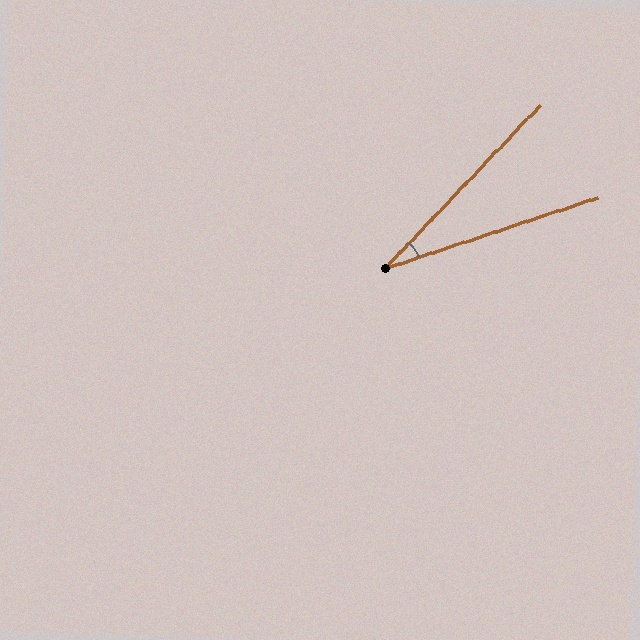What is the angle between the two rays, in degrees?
Approximately 28 degrees.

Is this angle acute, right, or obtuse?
It is acute.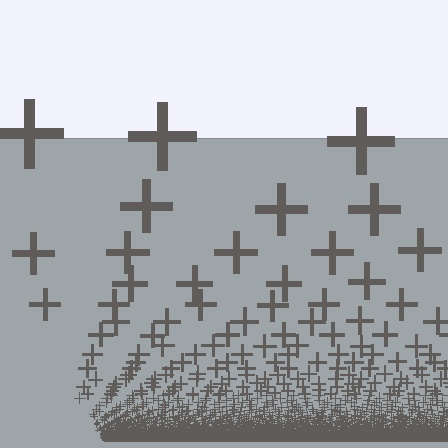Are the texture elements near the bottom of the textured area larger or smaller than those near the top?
Smaller. The gradient is inverted — elements near the bottom are smaller and denser.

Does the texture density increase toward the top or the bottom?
Density increases toward the bottom.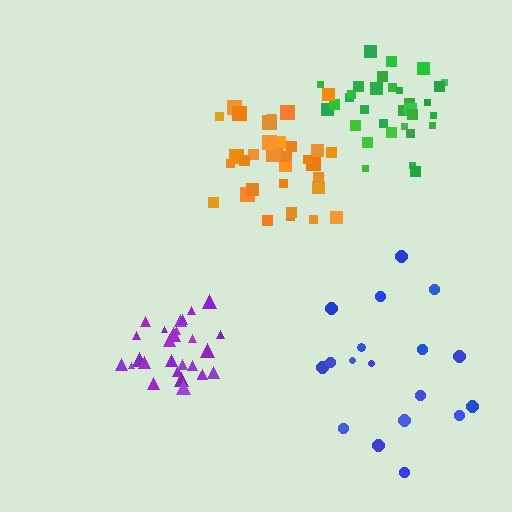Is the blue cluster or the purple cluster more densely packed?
Purple.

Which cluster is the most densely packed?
Purple.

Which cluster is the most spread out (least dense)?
Blue.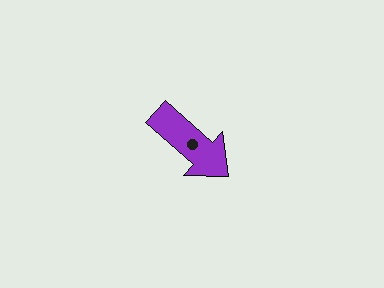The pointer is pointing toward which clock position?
Roughly 4 o'clock.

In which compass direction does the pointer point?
Southeast.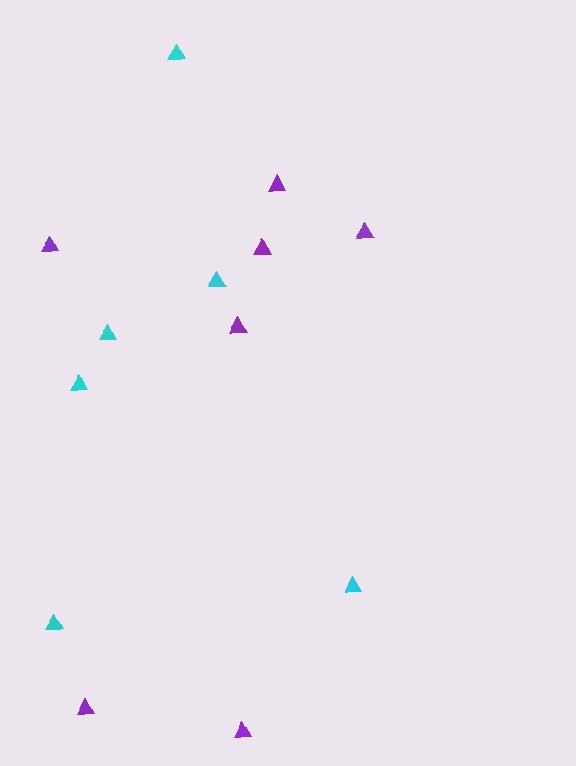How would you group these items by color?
There are 2 groups: one group of cyan triangles (6) and one group of purple triangles (7).